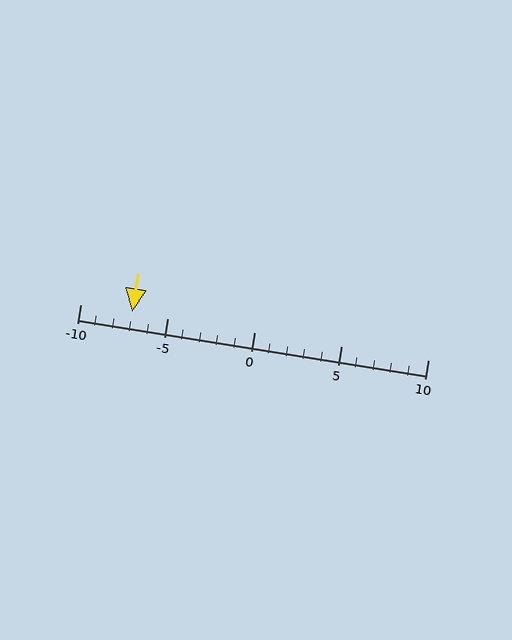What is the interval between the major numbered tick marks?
The major tick marks are spaced 5 units apart.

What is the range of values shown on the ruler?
The ruler shows values from -10 to 10.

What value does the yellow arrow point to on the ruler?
The yellow arrow points to approximately -7.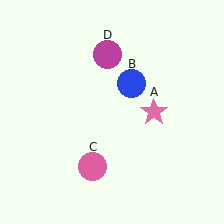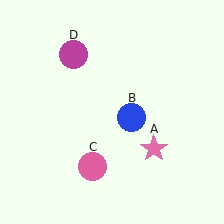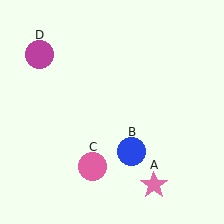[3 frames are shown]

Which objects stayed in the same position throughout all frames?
Pink circle (object C) remained stationary.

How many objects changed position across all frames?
3 objects changed position: pink star (object A), blue circle (object B), magenta circle (object D).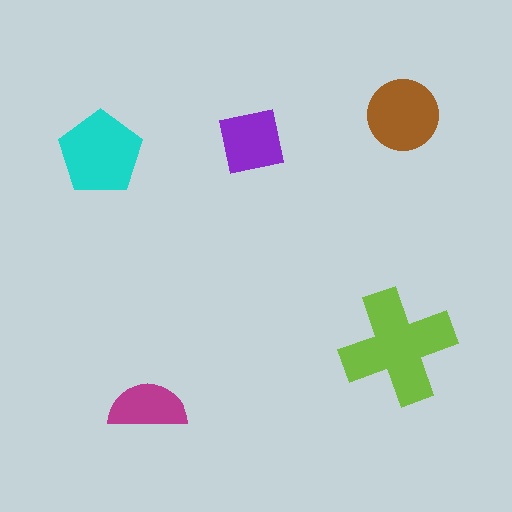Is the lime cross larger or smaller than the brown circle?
Larger.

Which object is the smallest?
The magenta semicircle.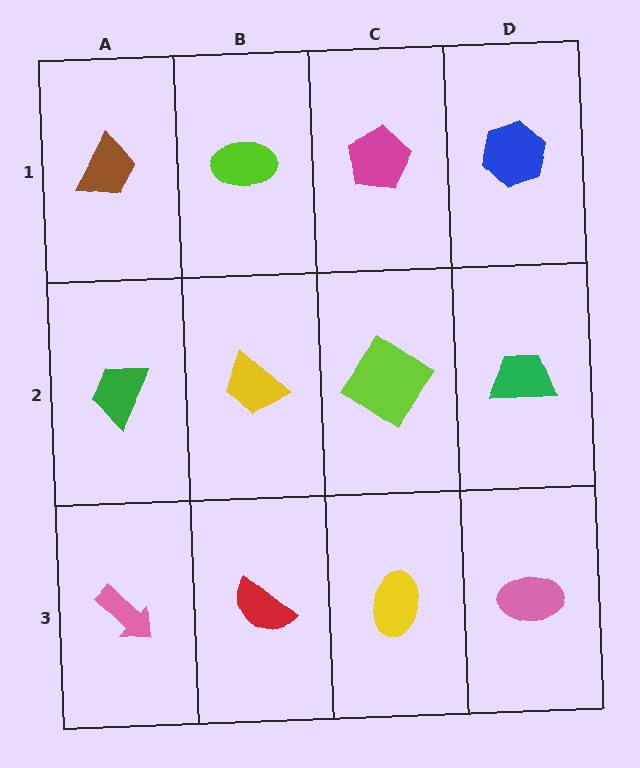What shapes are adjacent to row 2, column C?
A magenta pentagon (row 1, column C), a yellow ellipse (row 3, column C), a yellow trapezoid (row 2, column B), a green trapezoid (row 2, column D).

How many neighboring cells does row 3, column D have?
2.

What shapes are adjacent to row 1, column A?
A green trapezoid (row 2, column A), a lime ellipse (row 1, column B).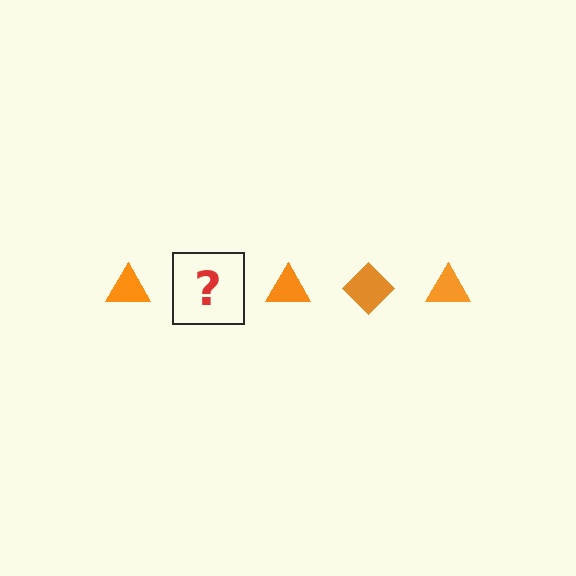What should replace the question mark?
The question mark should be replaced with an orange diamond.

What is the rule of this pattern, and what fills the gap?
The rule is that the pattern cycles through triangle, diamond shapes in orange. The gap should be filled with an orange diamond.